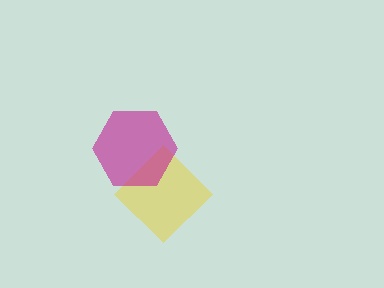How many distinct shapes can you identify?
There are 2 distinct shapes: a yellow diamond, a magenta hexagon.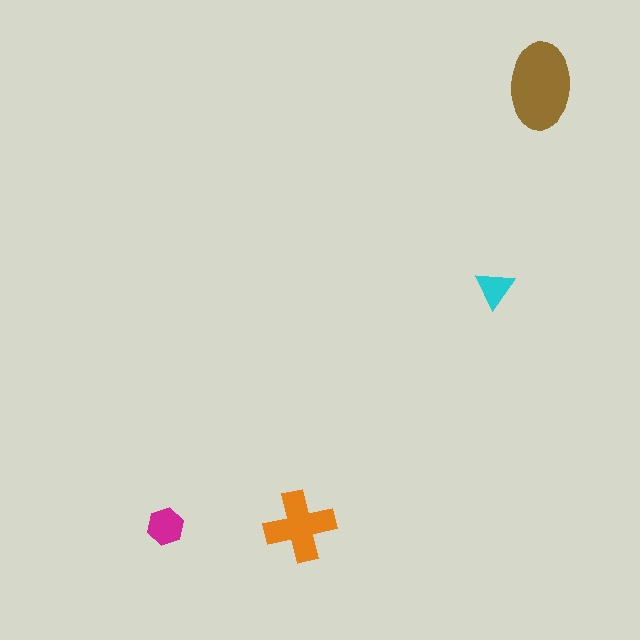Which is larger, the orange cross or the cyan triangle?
The orange cross.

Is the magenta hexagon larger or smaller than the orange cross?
Smaller.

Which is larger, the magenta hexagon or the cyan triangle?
The magenta hexagon.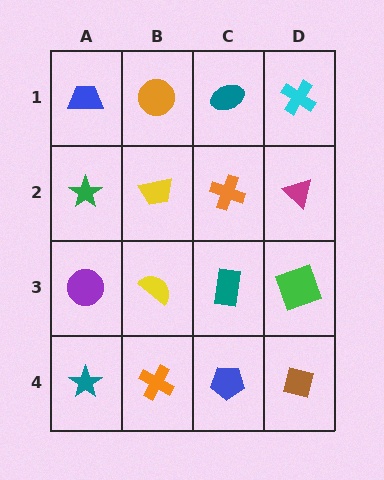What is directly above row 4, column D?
A green square.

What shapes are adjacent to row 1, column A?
A green star (row 2, column A), an orange circle (row 1, column B).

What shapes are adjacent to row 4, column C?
A teal rectangle (row 3, column C), an orange cross (row 4, column B), a brown square (row 4, column D).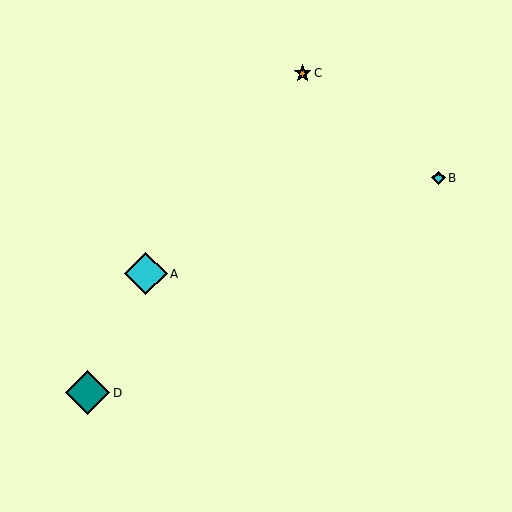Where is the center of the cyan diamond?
The center of the cyan diamond is at (439, 178).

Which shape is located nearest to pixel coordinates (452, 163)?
The cyan diamond (labeled B) at (439, 178) is nearest to that location.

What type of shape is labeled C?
Shape C is an orange star.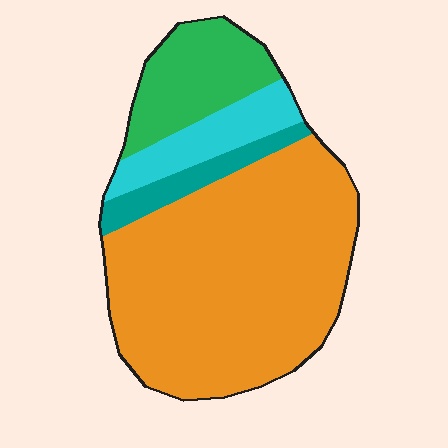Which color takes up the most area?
Orange, at roughly 65%.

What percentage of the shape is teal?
Teal covers 7% of the shape.